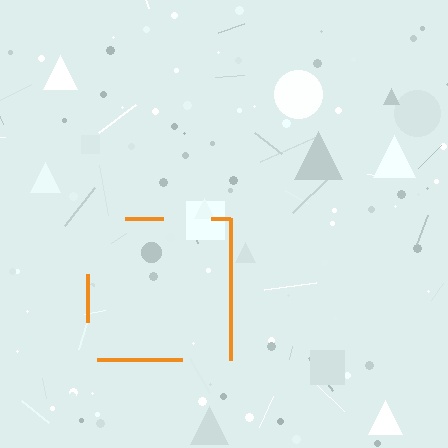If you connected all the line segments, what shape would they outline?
They would outline a square.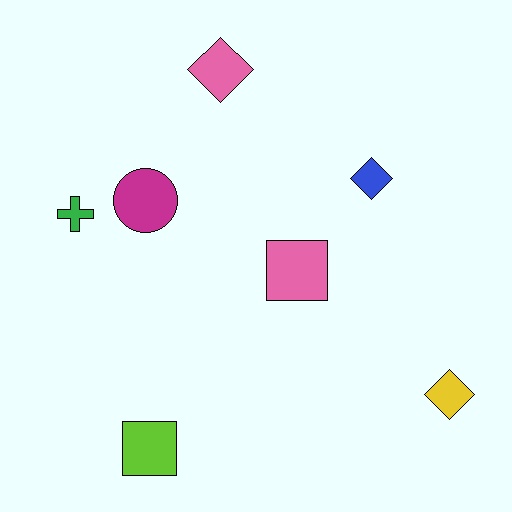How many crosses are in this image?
There is 1 cross.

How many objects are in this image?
There are 7 objects.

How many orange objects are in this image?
There are no orange objects.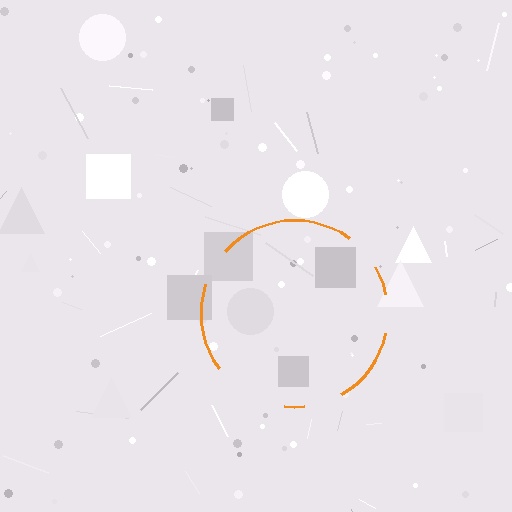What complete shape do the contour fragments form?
The contour fragments form a circle.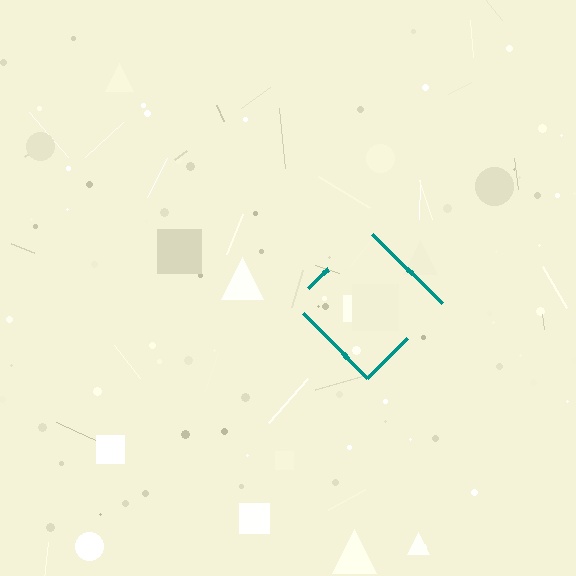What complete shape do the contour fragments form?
The contour fragments form a diamond.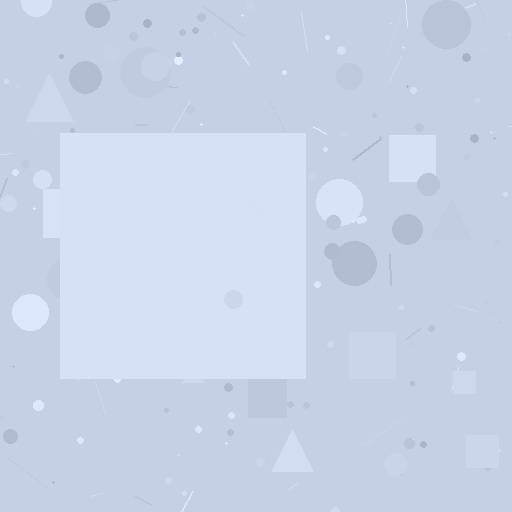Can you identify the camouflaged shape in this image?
The camouflaged shape is a square.